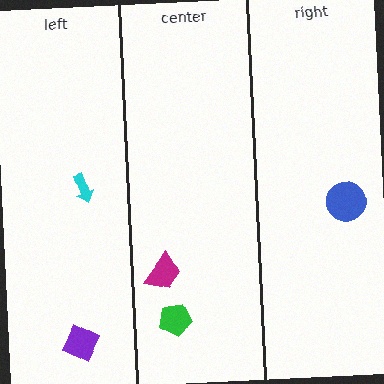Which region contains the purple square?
The left region.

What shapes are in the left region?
The cyan arrow, the purple square.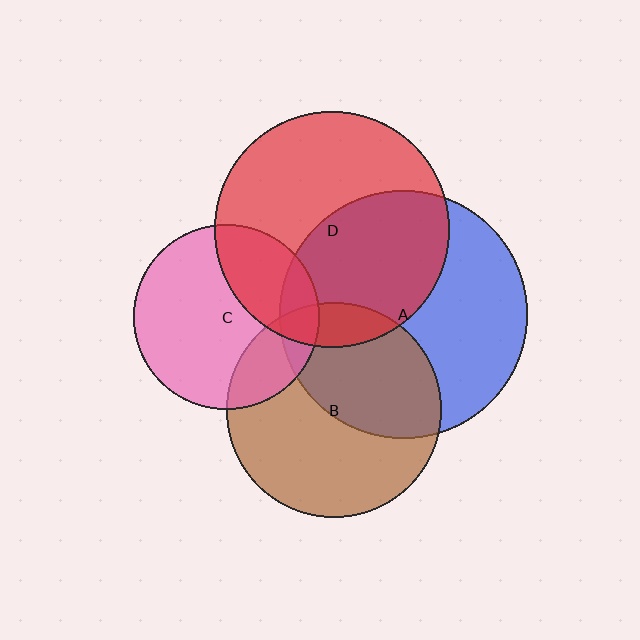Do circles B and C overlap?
Yes.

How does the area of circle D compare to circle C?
Approximately 1.6 times.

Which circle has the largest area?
Circle A (blue).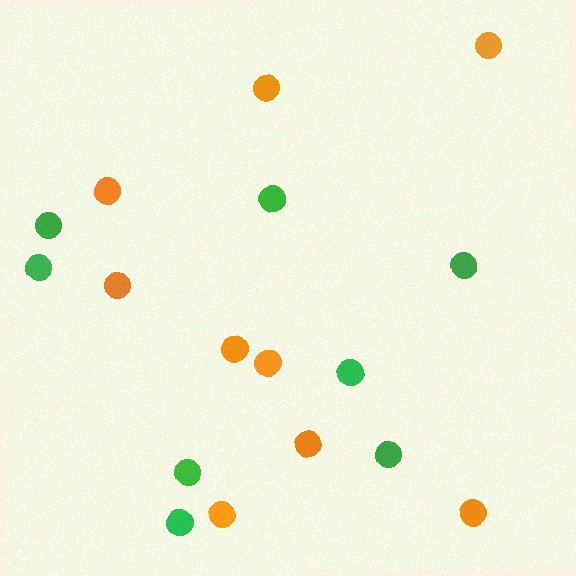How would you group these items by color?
There are 2 groups: one group of green circles (8) and one group of orange circles (9).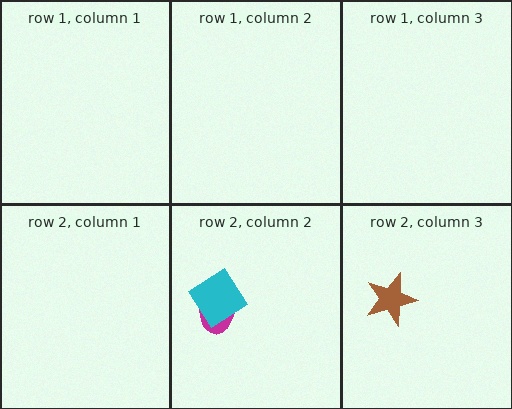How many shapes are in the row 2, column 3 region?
1.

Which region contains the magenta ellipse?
The row 2, column 2 region.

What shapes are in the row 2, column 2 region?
The magenta ellipse, the cyan diamond.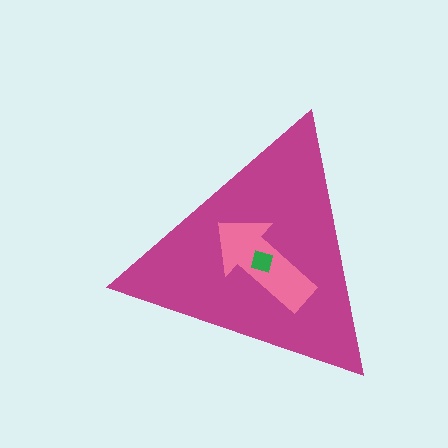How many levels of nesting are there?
3.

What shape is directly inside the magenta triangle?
The pink arrow.